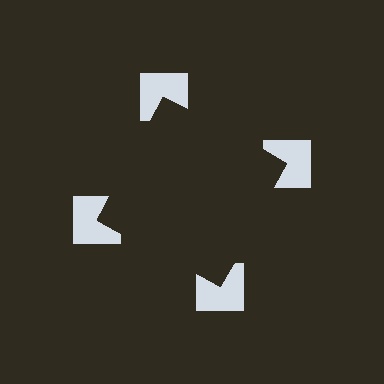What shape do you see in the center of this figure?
An illusory square — its edges are inferred from the aligned wedge cuts in the notched squares, not physically drawn.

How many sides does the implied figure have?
4 sides.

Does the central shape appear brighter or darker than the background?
It typically appears slightly darker than the background, even though no actual brightness change is drawn.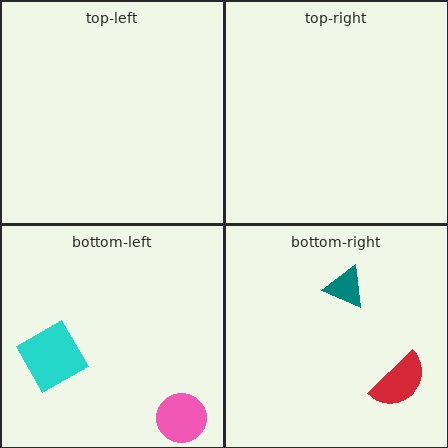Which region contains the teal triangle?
The bottom-right region.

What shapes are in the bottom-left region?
The pink circle, the cyan diamond.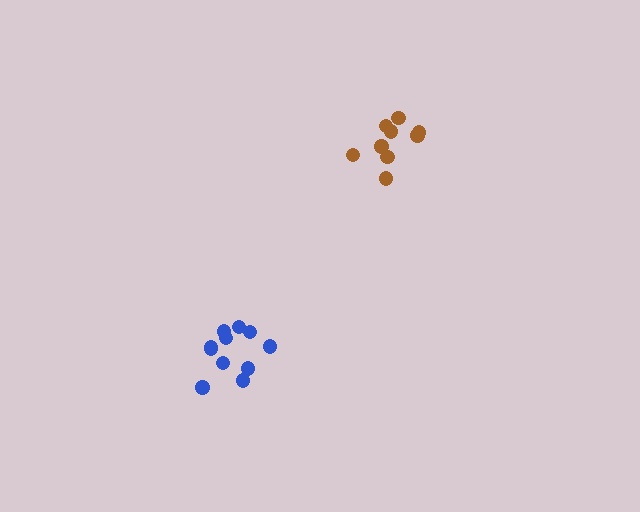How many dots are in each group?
Group 1: 11 dots, Group 2: 9 dots (20 total).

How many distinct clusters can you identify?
There are 2 distinct clusters.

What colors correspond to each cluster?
The clusters are colored: blue, brown.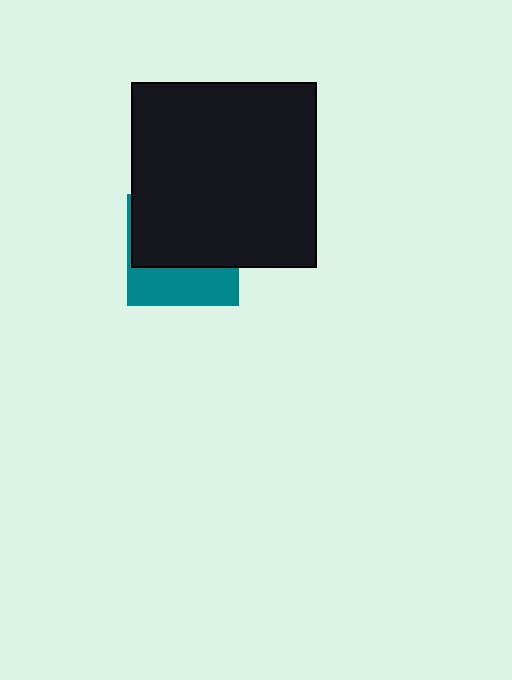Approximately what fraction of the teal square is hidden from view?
Roughly 64% of the teal square is hidden behind the black square.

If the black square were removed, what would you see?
You would see the complete teal square.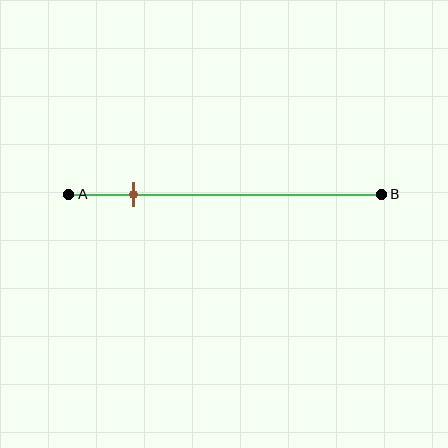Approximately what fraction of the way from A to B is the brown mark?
The brown mark is approximately 20% of the way from A to B.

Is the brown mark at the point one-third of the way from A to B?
No, the mark is at about 20% from A, not at the 33% one-third point.